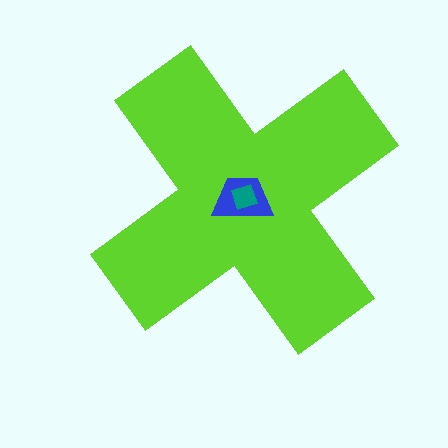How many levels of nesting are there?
3.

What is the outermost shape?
The lime cross.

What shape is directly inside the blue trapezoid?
The teal diamond.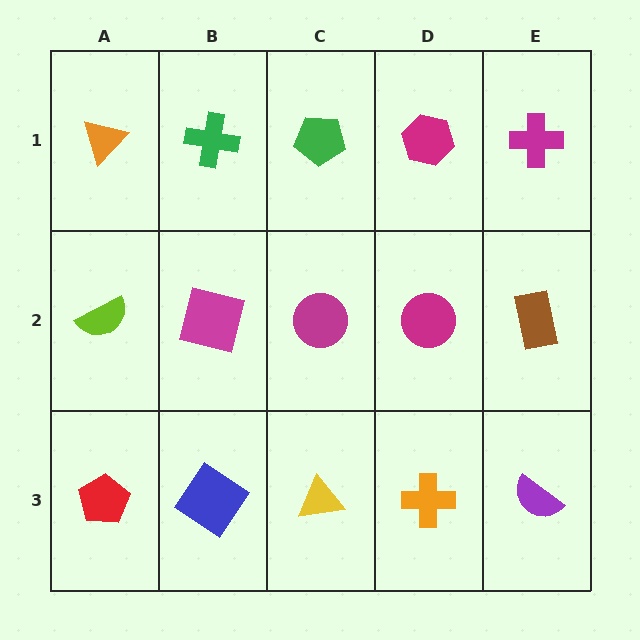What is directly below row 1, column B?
A magenta square.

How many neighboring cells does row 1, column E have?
2.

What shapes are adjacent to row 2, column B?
A green cross (row 1, column B), a blue diamond (row 3, column B), a lime semicircle (row 2, column A), a magenta circle (row 2, column C).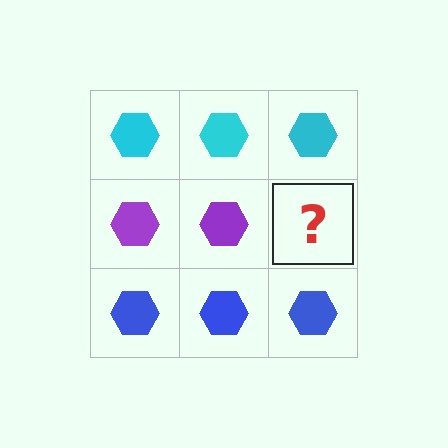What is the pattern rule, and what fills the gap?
The rule is that each row has a consistent color. The gap should be filled with a purple hexagon.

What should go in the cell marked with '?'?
The missing cell should contain a purple hexagon.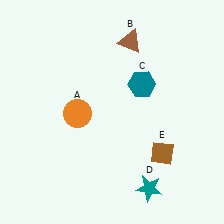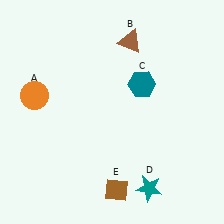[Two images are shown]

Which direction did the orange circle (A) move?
The orange circle (A) moved left.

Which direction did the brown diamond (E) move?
The brown diamond (E) moved left.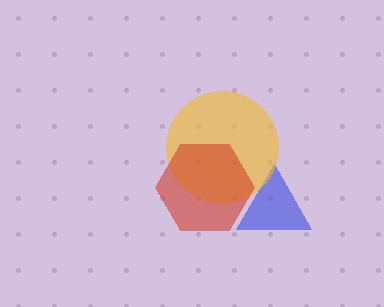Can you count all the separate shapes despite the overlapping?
Yes, there are 3 separate shapes.